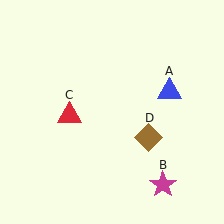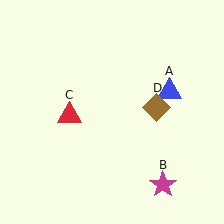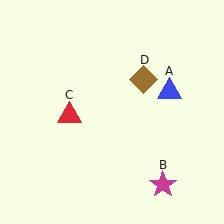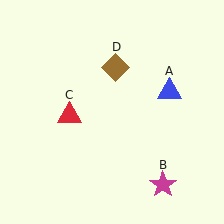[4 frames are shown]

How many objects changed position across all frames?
1 object changed position: brown diamond (object D).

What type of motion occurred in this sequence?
The brown diamond (object D) rotated counterclockwise around the center of the scene.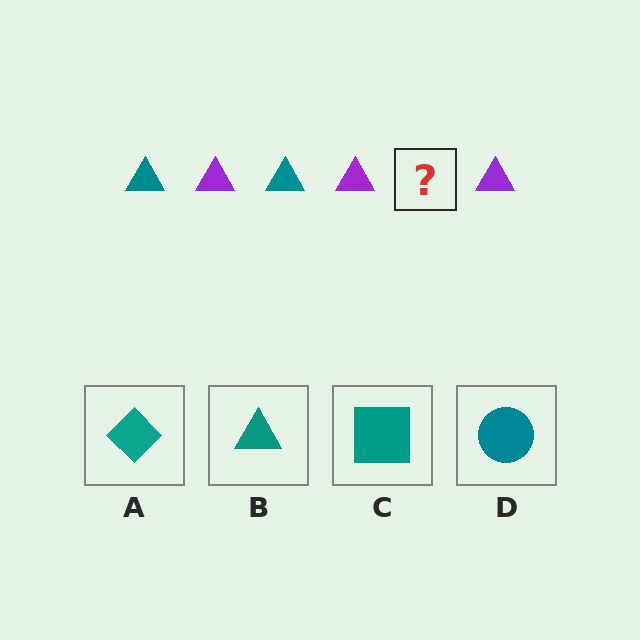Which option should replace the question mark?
Option B.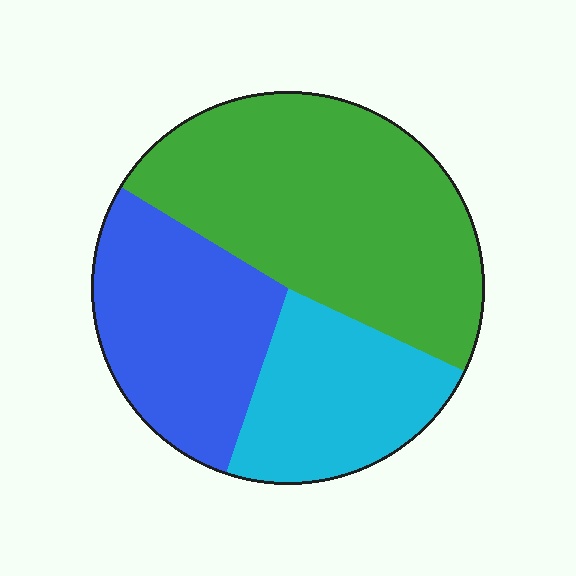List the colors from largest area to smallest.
From largest to smallest: green, blue, cyan.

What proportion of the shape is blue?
Blue covers 29% of the shape.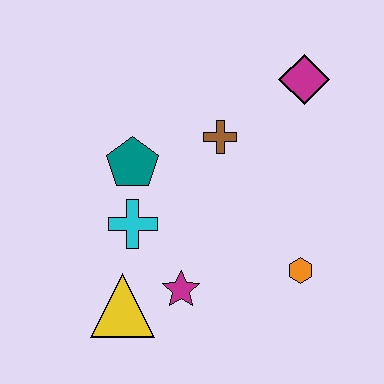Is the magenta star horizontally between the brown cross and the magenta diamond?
No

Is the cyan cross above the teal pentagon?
No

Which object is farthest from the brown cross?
The yellow triangle is farthest from the brown cross.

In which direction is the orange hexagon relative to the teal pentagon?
The orange hexagon is to the right of the teal pentagon.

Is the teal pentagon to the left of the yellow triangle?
No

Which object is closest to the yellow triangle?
The magenta star is closest to the yellow triangle.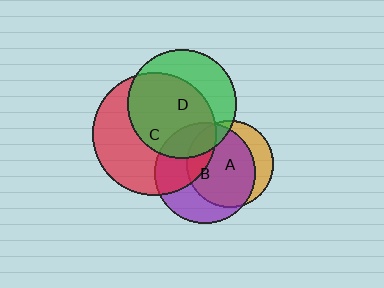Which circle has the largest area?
Circle C (red).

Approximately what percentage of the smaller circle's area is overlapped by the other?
Approximately 40%.